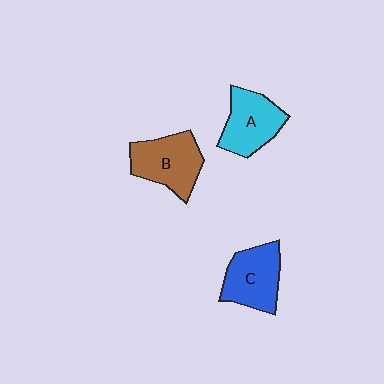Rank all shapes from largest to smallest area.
From largest to smallest: B (brown), C (blue), A (cyan).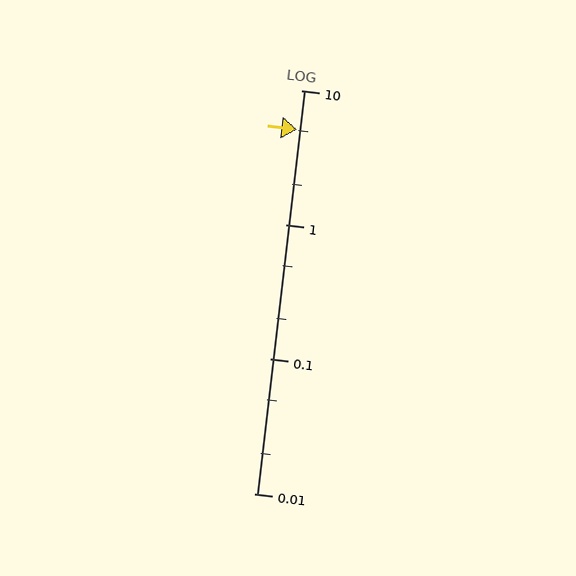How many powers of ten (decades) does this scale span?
The scale spans 3 decades, from 0.01 to 10.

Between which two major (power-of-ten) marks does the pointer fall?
The pointer is between 1 and 10.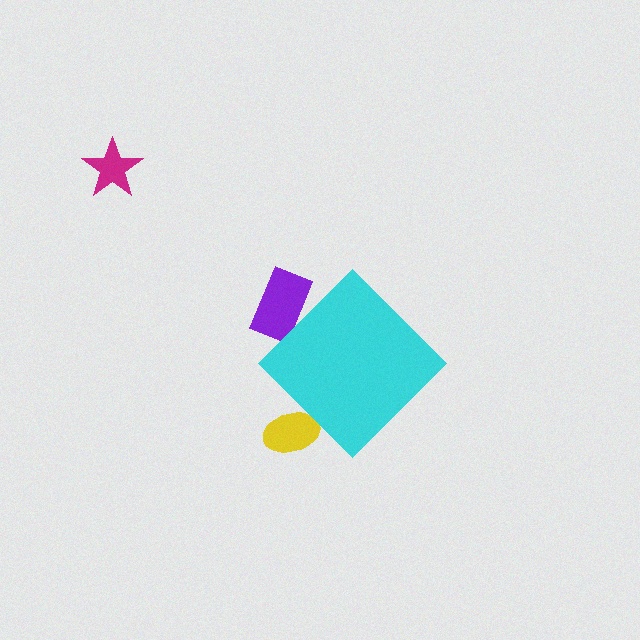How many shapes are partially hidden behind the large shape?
2 shapes are partially hidden.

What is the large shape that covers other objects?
A cyan diamond.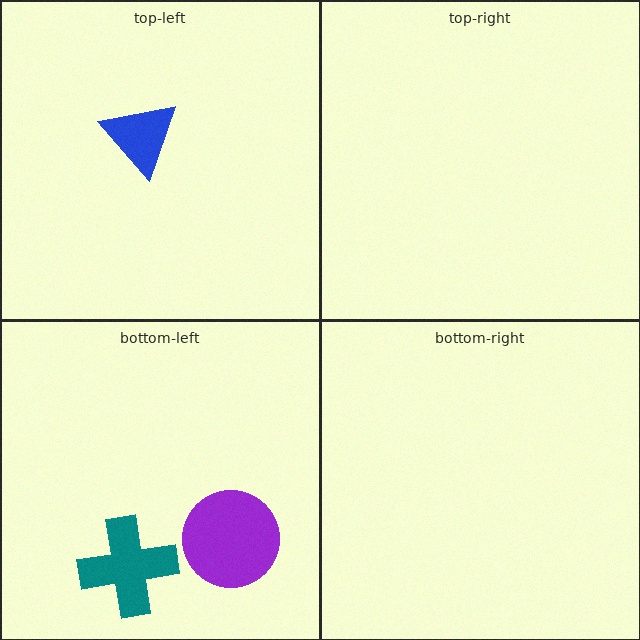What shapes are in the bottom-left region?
The teal cross, the purple circle.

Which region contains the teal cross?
The bottom-left region.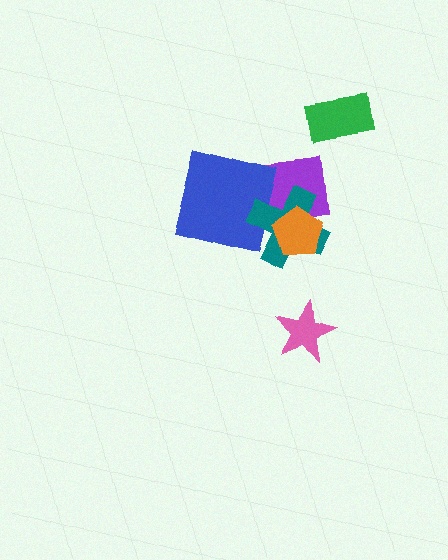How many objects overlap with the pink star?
0 objects overlap with the pink star.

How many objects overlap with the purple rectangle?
3 objects overlap with the purple rectangle.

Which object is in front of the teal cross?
The orange pentagon is in front of the teal cross.